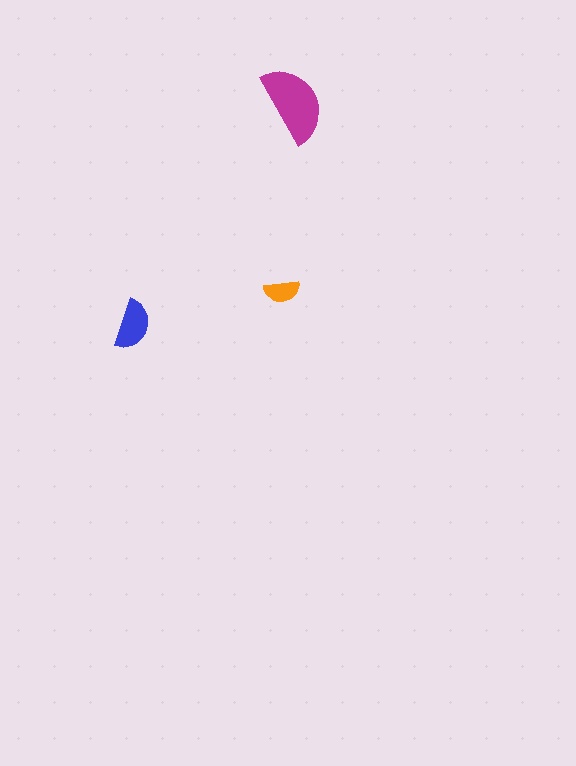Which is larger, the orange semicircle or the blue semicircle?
The blue one.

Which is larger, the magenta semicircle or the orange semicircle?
The magenta one.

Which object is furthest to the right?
The magenta semicircle is rightmost.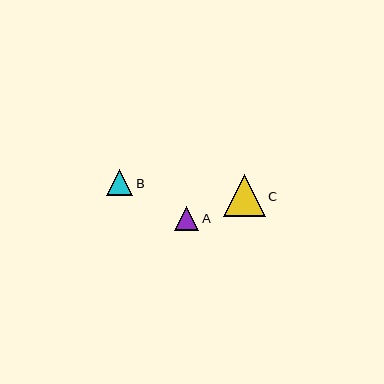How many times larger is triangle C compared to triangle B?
Triangle C is approximately 1.6 times the size of triangle B.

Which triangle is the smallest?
Triangle A is the smallest with a size of approximately 24 pixels.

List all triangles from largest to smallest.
From largest to smallest: C, B, A.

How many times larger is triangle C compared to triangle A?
Triangle C is approximately 1.7 times the size of triangle A.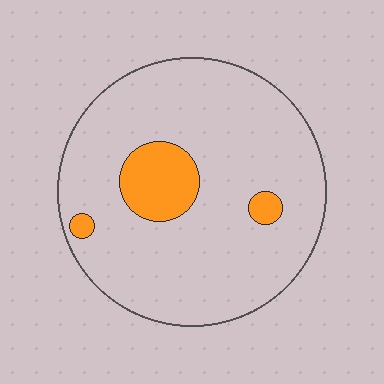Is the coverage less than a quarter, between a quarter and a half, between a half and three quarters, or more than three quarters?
Less than a quarter.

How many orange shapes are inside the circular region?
3.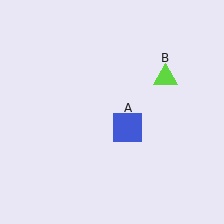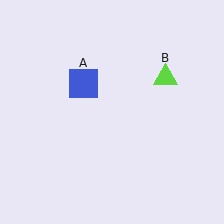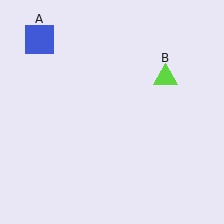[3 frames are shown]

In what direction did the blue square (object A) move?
The blue square (object A) moved up and to the left.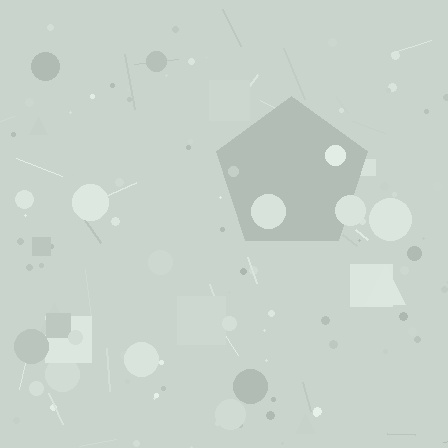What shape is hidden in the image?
A pentagon is hidden in the image.